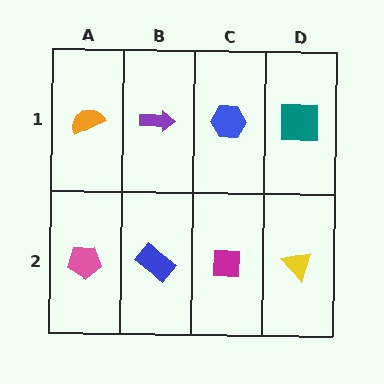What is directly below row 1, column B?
A blue rectangle.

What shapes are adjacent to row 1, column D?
A yellow triangle (row 2, column D), a blue hexagon (row 1, column C).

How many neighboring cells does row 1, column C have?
3.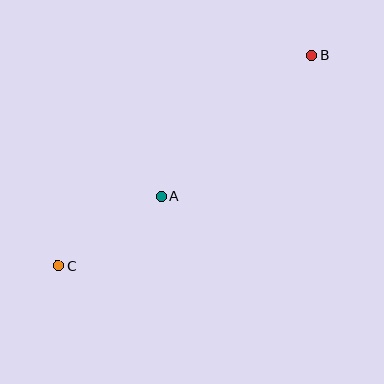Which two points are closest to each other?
Points A and C are closest to each other.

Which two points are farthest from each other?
Points B and C are farthest from each other.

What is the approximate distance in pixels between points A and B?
The distance between A and B is approximately 206 pixels.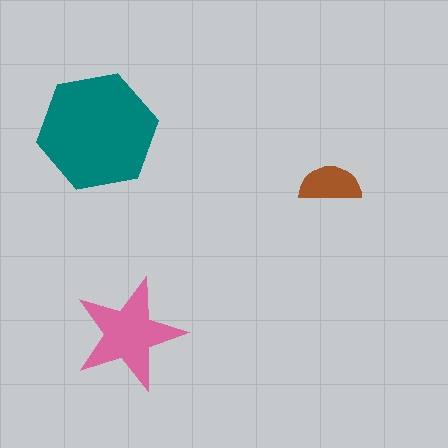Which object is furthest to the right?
The brown semicircle is rightmost.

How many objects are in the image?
There are 3 objects in the image.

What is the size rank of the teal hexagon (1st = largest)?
1st.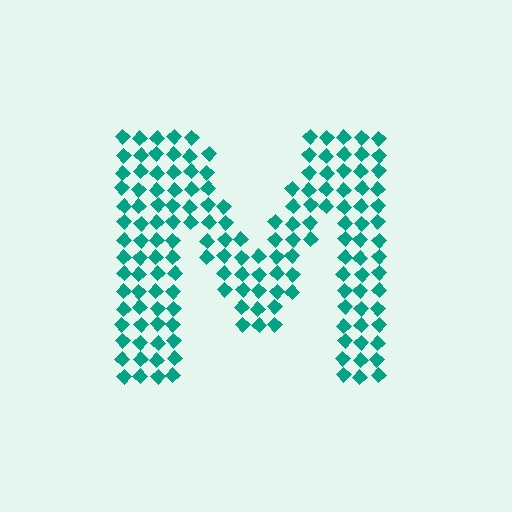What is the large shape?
The large shape is the letter M.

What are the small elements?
The small elements are diamonds.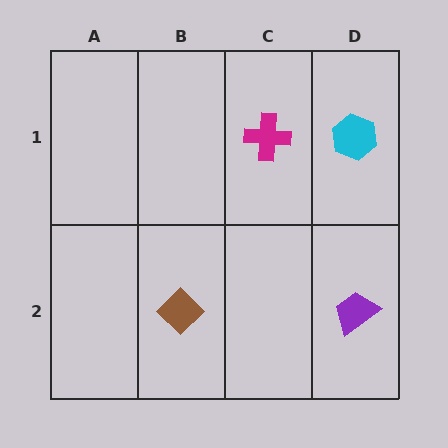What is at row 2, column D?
A purple trapezoid.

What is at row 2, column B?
A brown diamond.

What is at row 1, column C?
A magenta cross.